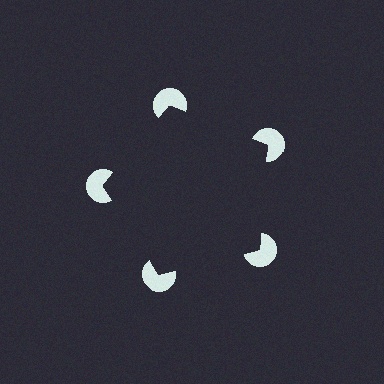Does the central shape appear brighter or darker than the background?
It typically appears slightly darker than the background, even though no actual brightness change is drawn.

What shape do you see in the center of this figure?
An illusory pentagon — its edges are inferred from the aligned wedge cuts in the pac-man discs, not physically drawn.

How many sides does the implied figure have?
5 sides.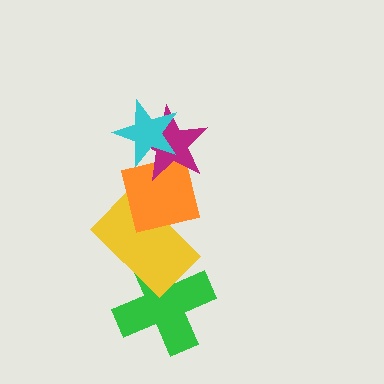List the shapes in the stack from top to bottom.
From top to bottom: the cyan star, the magenta star, the orange square, the yellow rectangle, the green cross.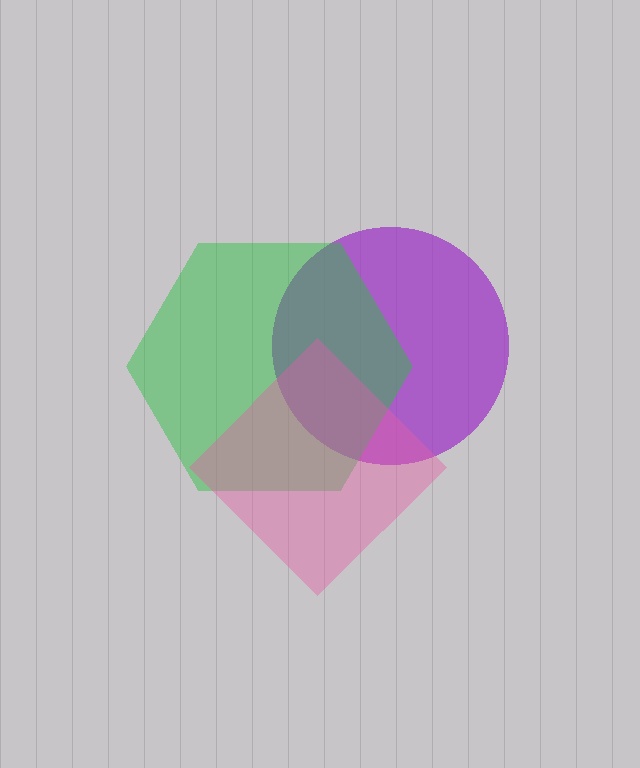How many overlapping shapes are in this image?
There are 3 overlapping shapes in the image.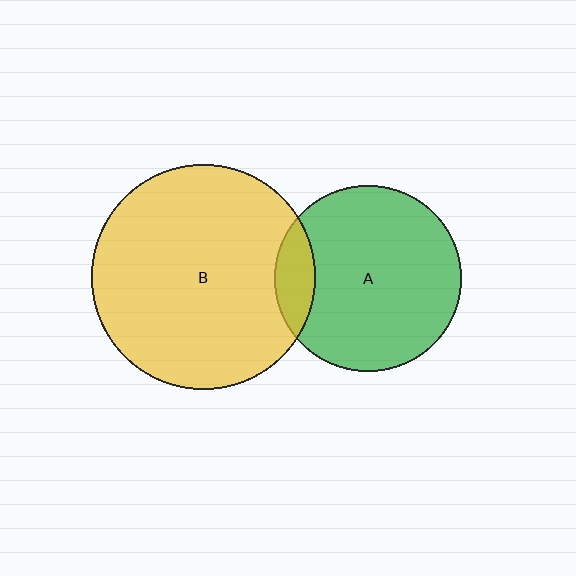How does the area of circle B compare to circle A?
Approximately 1.4 times.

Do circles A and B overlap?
Yes.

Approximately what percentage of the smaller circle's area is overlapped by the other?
Approximately 10%.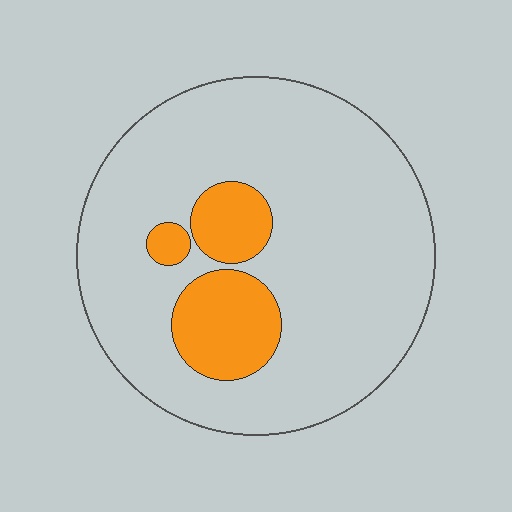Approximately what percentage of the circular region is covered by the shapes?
Approximately 15%.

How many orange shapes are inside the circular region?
3.